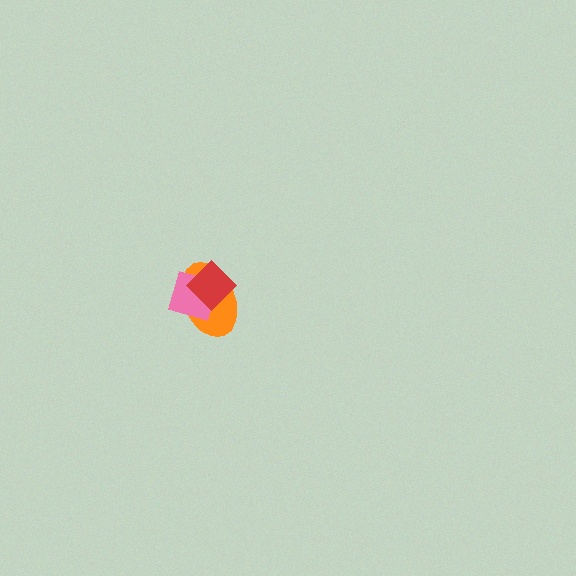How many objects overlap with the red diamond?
2 objects overlap with the red diamond.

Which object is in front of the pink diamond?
The red diamond is in front of the pink diamond.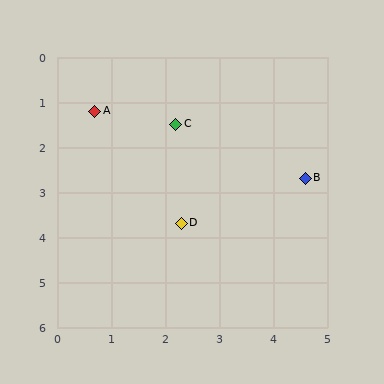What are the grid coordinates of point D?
Point D is at approximately (2.3, 3.7).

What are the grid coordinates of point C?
Point C is at approximately (2.2, 1.5).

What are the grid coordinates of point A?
Point A is at approximately (0.7, 1.2).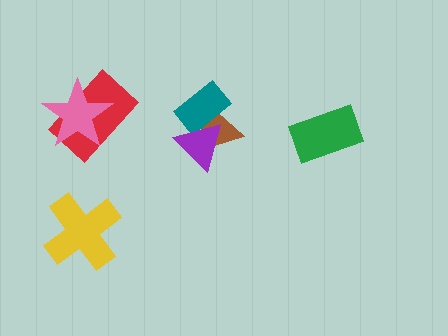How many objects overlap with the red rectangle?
1 object overlaps with the red rectangle.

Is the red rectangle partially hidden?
Yes, it is partially covered by another shape.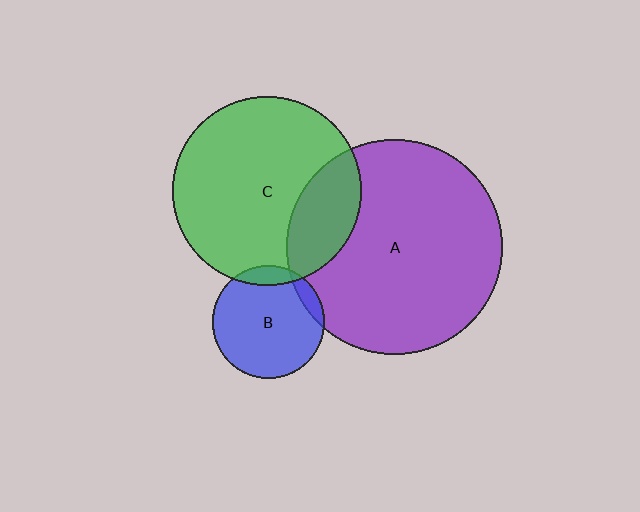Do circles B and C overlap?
Yes.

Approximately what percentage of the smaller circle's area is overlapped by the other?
Approximately 10%.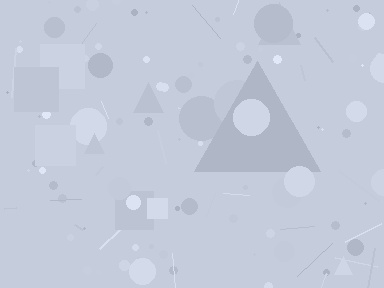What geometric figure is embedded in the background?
A triangle is embedded in the background.